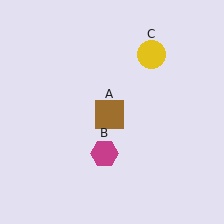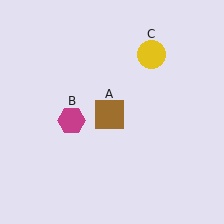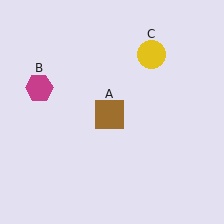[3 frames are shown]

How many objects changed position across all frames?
1 object changed position: magenta hexagon (object B).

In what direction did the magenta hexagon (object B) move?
The magenta hexagon (object B) moved up and to the left.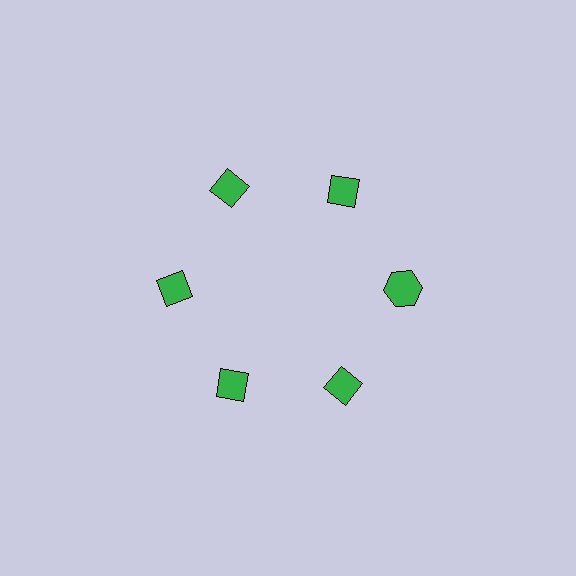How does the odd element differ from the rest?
It has a different shape: hexagon instead of diamond.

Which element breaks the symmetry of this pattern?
The green hexagon at roughly the 3 o'clock position breaks the symmetry. All other shapes are green diamonds.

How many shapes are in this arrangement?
There are 6 shapes arranged in a ring pattern.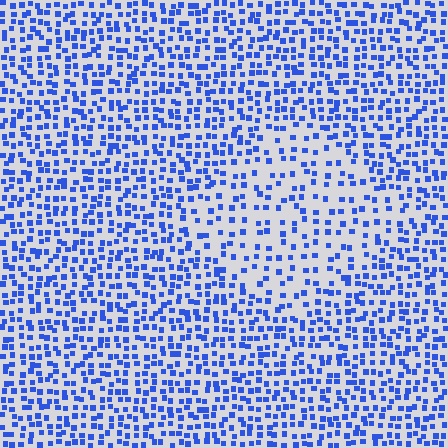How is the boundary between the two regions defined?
The boundary is defined by a change in element density (approximately 1.9x ratio). All elements are the same color, size, and shape.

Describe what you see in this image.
The image contains small blue elements arranged at two different densities. A diamond-shaped region is visible where the elements are less densely packed than the surrounding area.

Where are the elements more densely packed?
The elements are more densely packed outside the diamond boundary.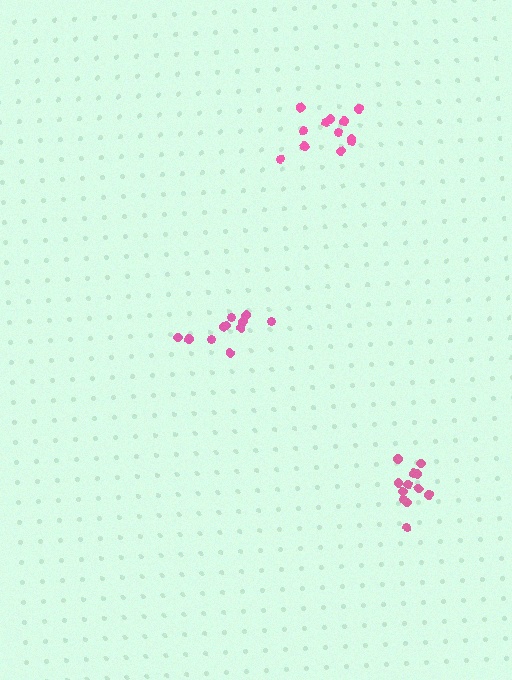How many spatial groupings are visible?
There are 3 spatial groupings.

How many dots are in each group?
Group 1: 12 dots, Group 2: 12 dots, Group 3: 12 dots (36 total).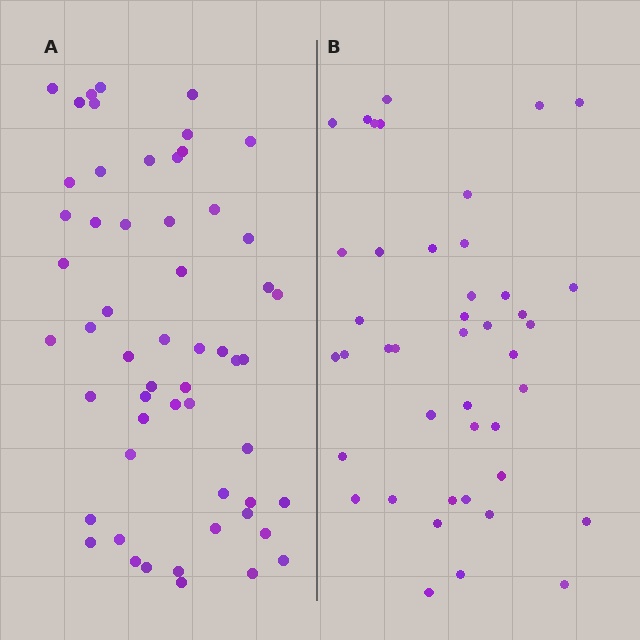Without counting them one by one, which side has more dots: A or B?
Region A (the left region) has more dots.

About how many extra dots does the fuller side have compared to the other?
Region A has approximately 15 more dots than region B.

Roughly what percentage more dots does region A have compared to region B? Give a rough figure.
About 30% more.